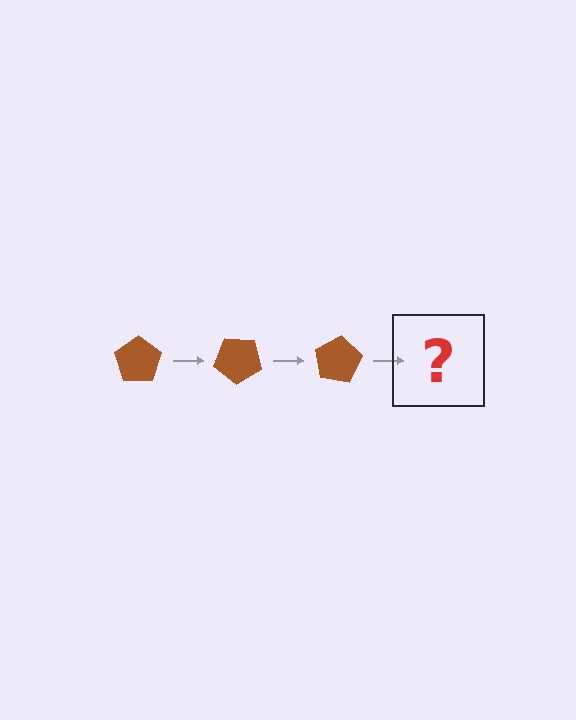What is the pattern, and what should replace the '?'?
The pattern is that the pentagon rotates 40 degrees each step. The '?' should be a brown pentagon rotated 120 degrees.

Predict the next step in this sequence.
The next step is a brown pentagon rotated 120 degrees.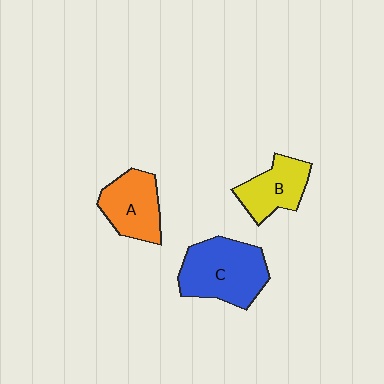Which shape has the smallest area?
Shape B (yellow).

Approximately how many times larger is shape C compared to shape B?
Approximately 1.6 times.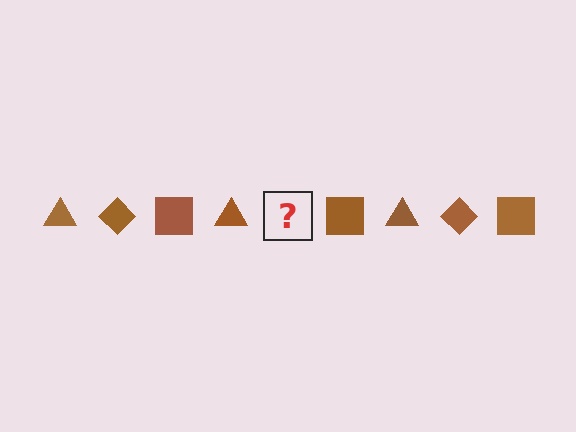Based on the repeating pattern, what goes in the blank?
The blank should be a brown diamond.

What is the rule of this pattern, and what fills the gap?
The rule is that the pattern cycles through triangle, diamond, square shapes in brown. The gap should be filled with a brown diamond.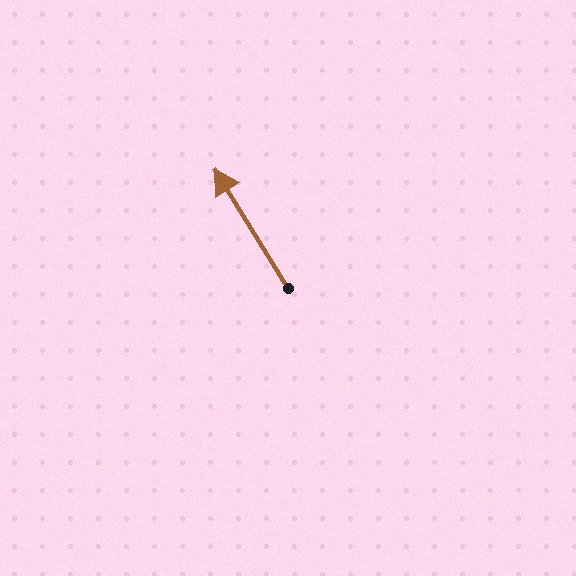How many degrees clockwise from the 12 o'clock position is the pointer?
Approximately 328 degrees.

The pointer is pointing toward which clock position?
Roughly 11 o'clock.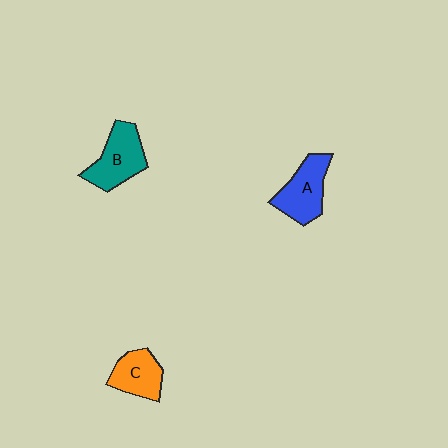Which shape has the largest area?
Shape B (teal).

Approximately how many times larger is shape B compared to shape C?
Approximately 1.3 times.